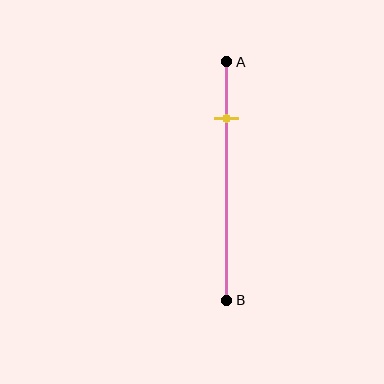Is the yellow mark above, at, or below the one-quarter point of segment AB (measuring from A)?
The yellow mark is approximately at the one-quarter point of segment AB.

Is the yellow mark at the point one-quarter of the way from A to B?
Yes, the mark is approximately at the one-quarter point.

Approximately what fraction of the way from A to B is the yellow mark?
The yellow mark is approximately 25% of the way from A to B.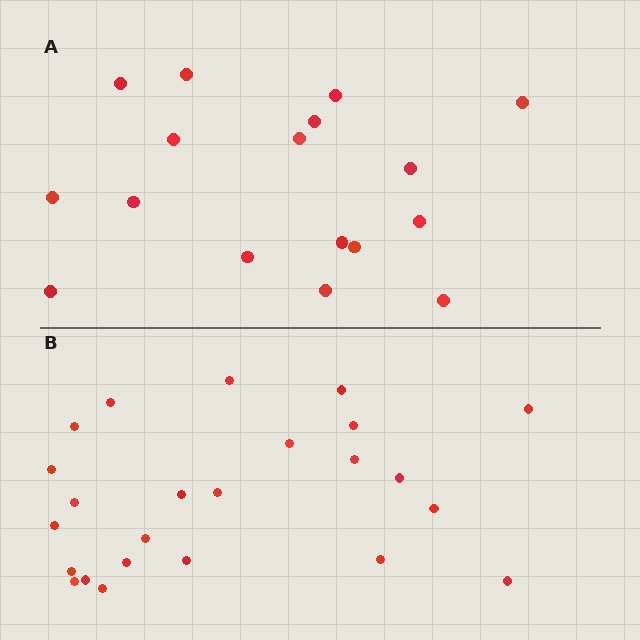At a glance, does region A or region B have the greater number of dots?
Region B (the bottom region) has more dots.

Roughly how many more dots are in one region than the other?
Region B has roughly 8 or so more dots than region A.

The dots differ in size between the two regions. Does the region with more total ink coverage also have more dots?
No. Region A has more total ink coverage because its dots are larger, but region B actually contains more individual dots. Total area can be misleading — the number of items is what matters here.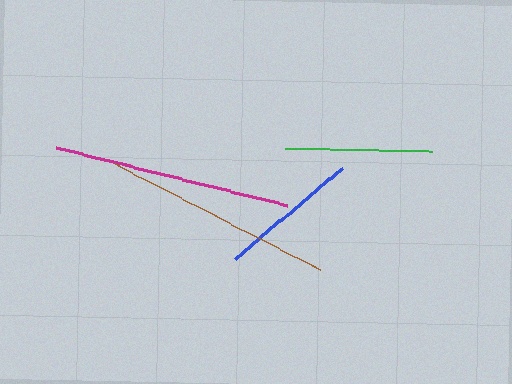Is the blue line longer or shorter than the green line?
The green line is longer than the blue line.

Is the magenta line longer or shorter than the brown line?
The magenta line is longer than the brown line.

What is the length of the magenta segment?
The magenta segment is approximately 238 pixels long.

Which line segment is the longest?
The magenta line is the longest at approximately 238 pixels.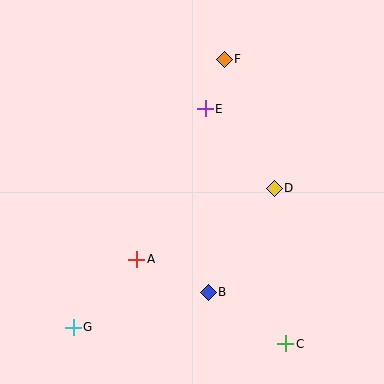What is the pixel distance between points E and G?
The distance between E and G is 256 pixels.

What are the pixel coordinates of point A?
Point A is at (137, 259).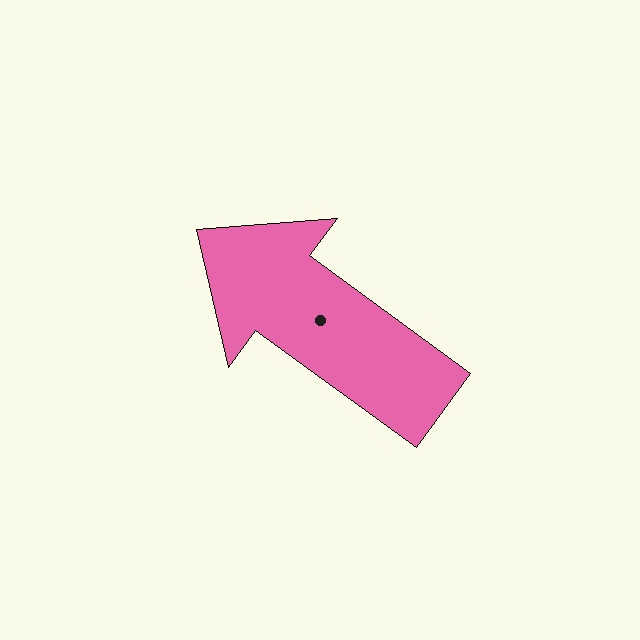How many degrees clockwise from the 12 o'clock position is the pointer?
Approximately 306 degrees.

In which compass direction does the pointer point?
Northwest.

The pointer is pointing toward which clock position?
Roughly 10 o'clock.